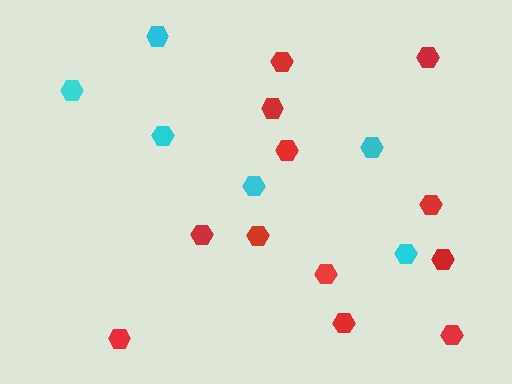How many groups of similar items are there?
There are 2 groups: one group of red hexagons (12) and one group of cyan hexagons (6).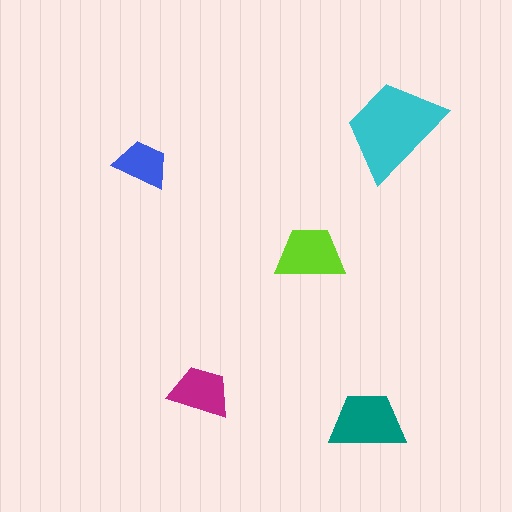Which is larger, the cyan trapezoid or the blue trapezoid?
The cyan one.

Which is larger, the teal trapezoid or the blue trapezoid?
The teal one.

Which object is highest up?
The cyan trapezoid is topmost.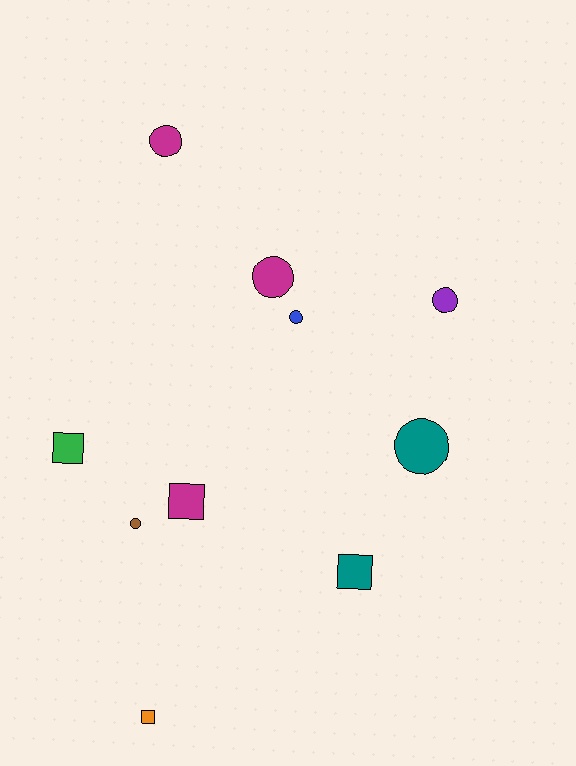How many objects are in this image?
There are 10 objects.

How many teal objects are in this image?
There are 2 teal objects.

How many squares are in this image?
There are 4 squares.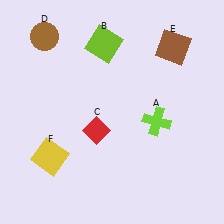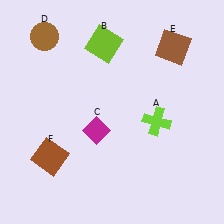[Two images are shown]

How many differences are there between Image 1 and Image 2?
There are 2 differences between the two images.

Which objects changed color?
C changed from red to magenta. F changed from yellow to brown.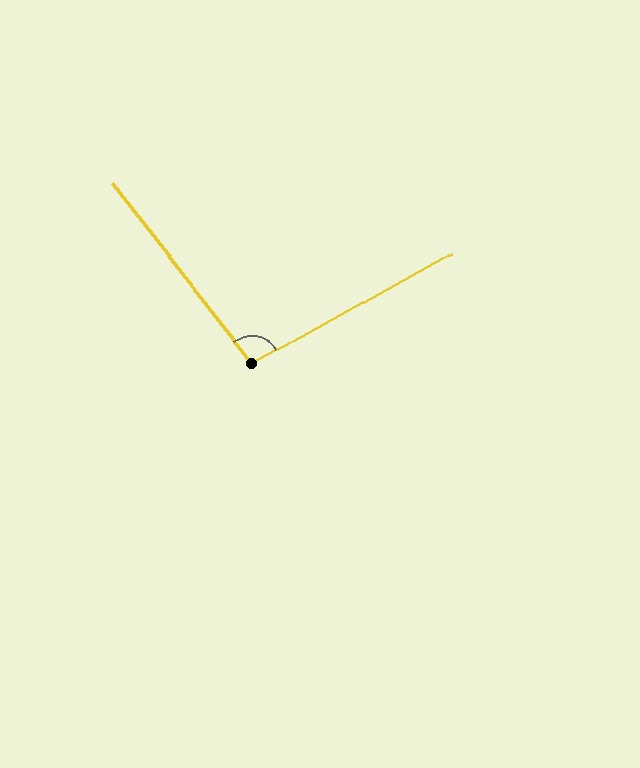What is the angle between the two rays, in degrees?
Approximately 99 degrees.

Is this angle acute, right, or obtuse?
It is obtuse.